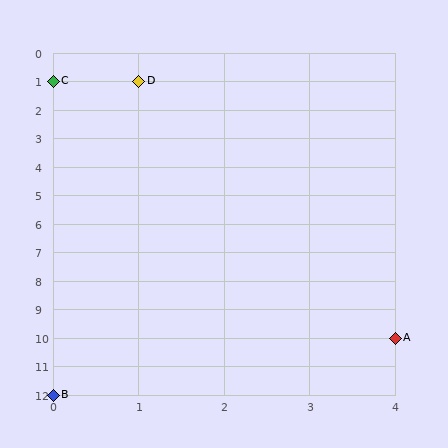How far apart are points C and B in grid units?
Points C and B are 11 rows apart.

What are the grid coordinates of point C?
Point C is at grid coordinates (0, 1).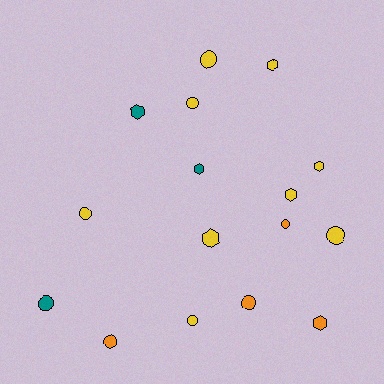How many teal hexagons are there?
There are 2 teal hexagons.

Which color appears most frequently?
Yellow, with 9 objects.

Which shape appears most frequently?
Circle, with 9 objects.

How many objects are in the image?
There are 16 objects.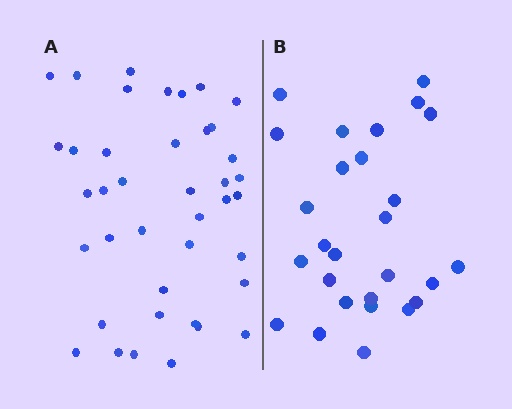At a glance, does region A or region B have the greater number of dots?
Region A (the left region) has more dots.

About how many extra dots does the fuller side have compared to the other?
Region A has approximately 15 more dots than region B.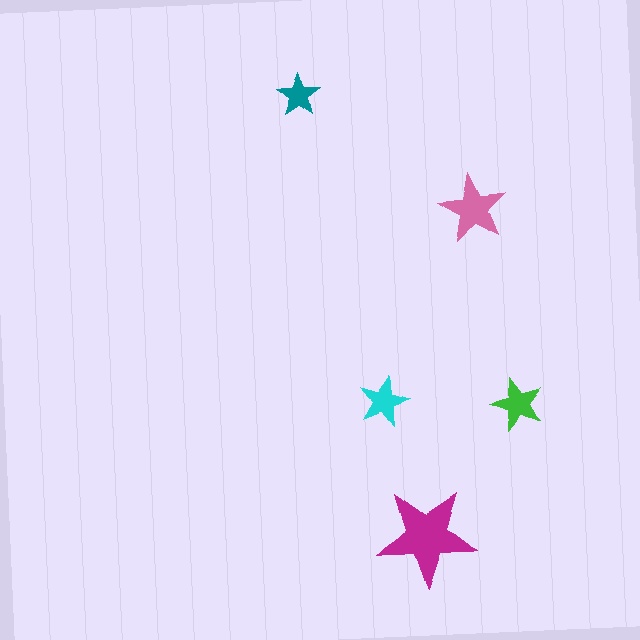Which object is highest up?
The teal star is topmost.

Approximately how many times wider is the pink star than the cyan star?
About 1.5 times wider.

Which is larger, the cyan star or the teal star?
The cyan one.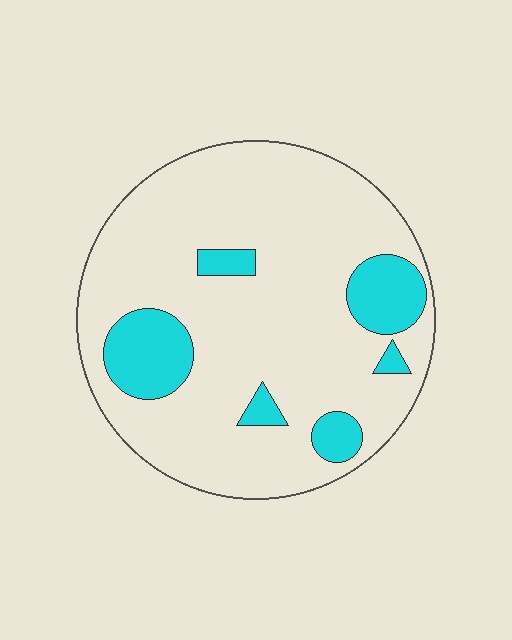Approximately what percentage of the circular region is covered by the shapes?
Approximately 15%.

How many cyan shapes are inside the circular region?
6.